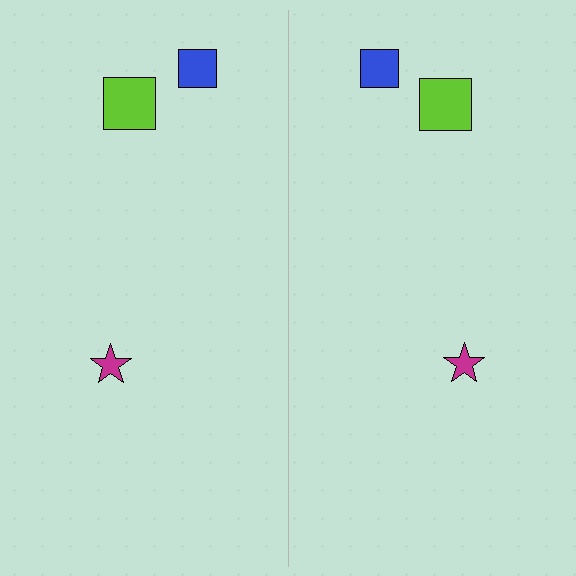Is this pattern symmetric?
Yes, this pattern has bilateral (reflection) symmetry.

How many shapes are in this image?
There are 6 shapes in this image.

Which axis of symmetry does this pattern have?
The pattern has a vertical axis of symmetry running through the center of the image.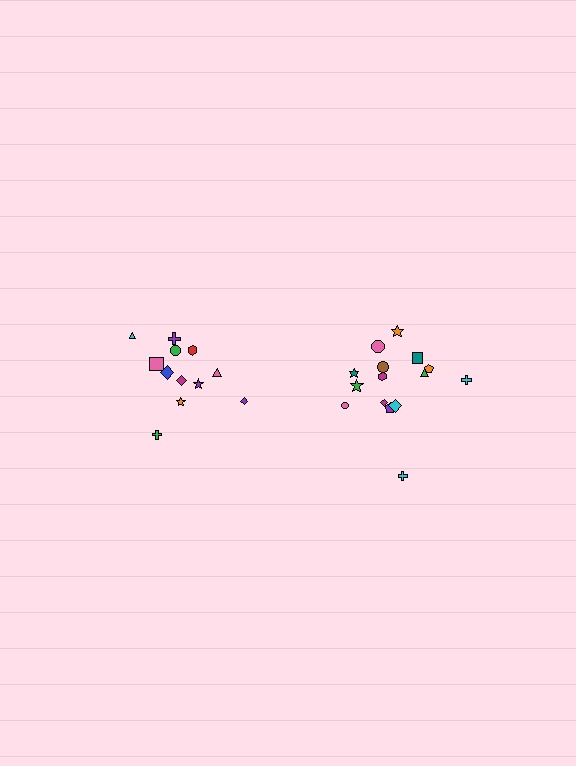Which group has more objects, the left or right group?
The right group.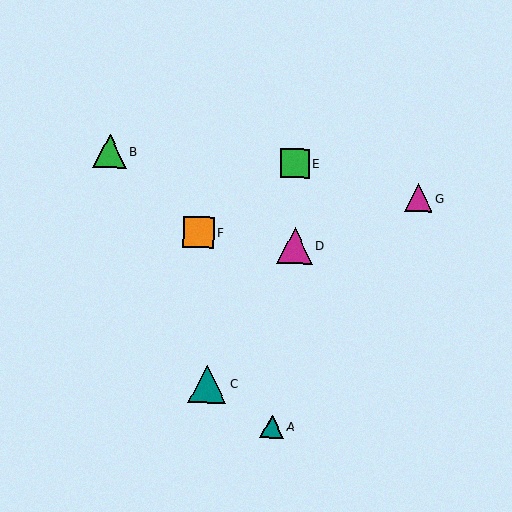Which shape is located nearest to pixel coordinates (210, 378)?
The teal triangle (labeled C) at (207, 384) is nearest to that location.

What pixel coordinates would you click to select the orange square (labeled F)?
Click at (199, 232) to select the orange square F.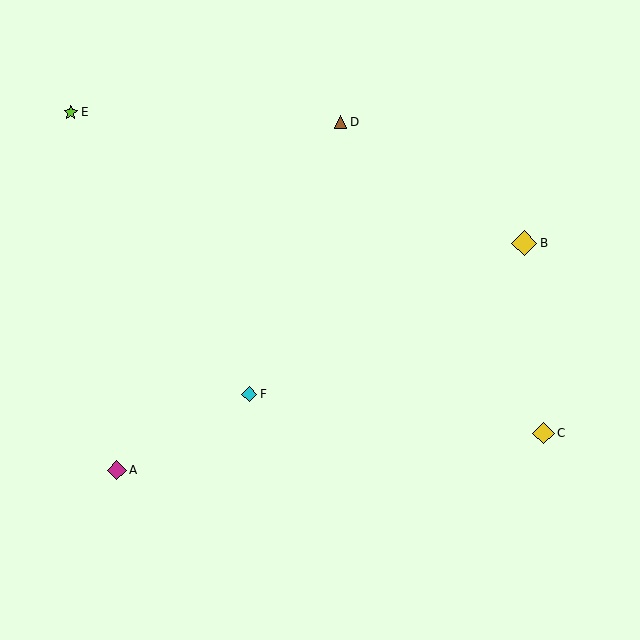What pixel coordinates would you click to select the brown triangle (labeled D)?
Click at (341, 122) to select the brown triangle D.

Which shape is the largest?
The yellow diamond (labeled B) is the largest.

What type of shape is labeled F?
Shape F is a cyan diamond.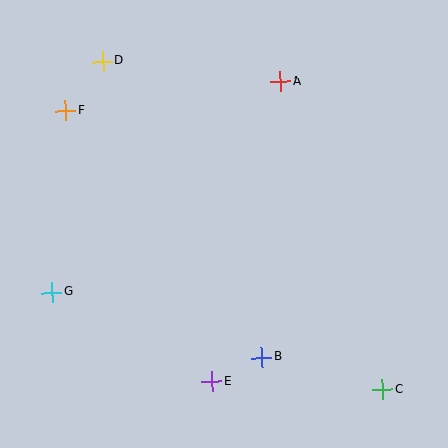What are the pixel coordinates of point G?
Point G is at (52, 292).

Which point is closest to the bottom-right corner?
Point C is closest to the bottom-right corner.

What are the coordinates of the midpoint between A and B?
The midpoint between A and B is at (271, 219).